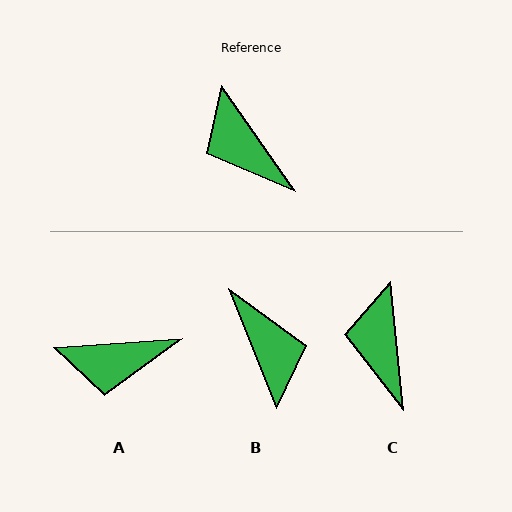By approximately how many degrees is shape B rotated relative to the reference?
Approximately 166 degrees counter-clockwise.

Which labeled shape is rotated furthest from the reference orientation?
B, about 166 degrees away.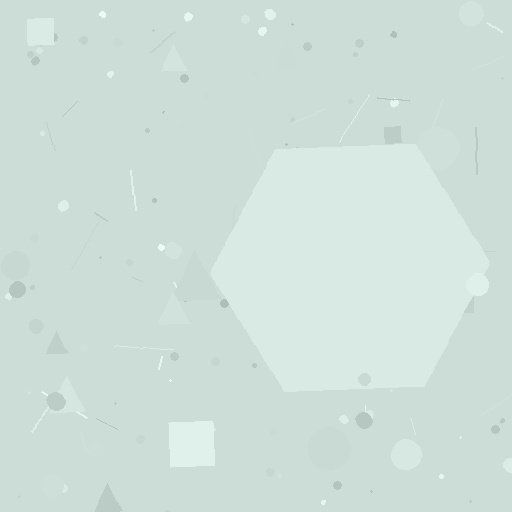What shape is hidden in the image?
A hexagon is hidden in the image.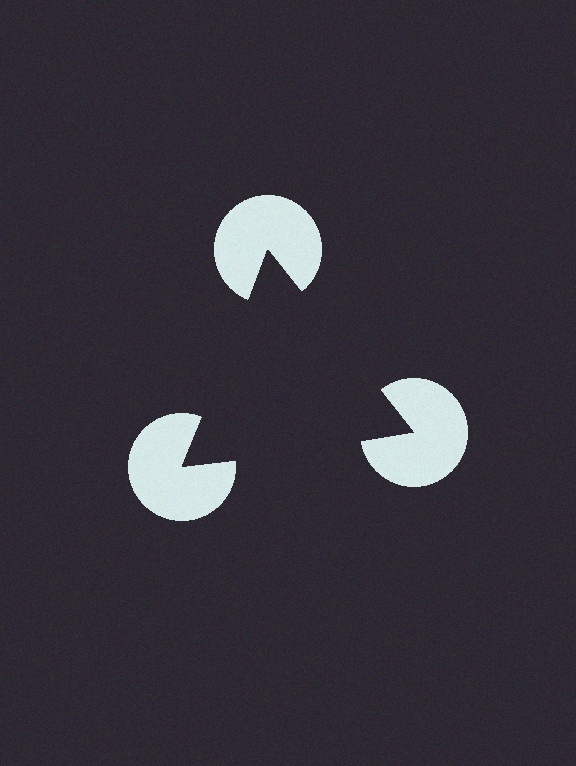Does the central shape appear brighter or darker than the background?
It typically appears slightly darker than the background, even though no actual brightness change is drawn.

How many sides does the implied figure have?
3 sides.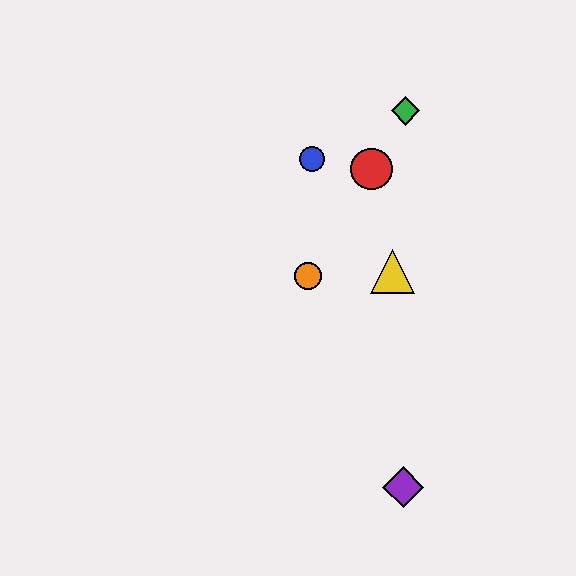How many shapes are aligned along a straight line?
3 shapes (the red circle, the green diamond, the orange circle) are aligned along a straight line.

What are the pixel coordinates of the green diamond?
The green diamond is at (406, 111).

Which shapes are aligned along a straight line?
The red circle, the green diamond, the orange circle are aligned along a straight line.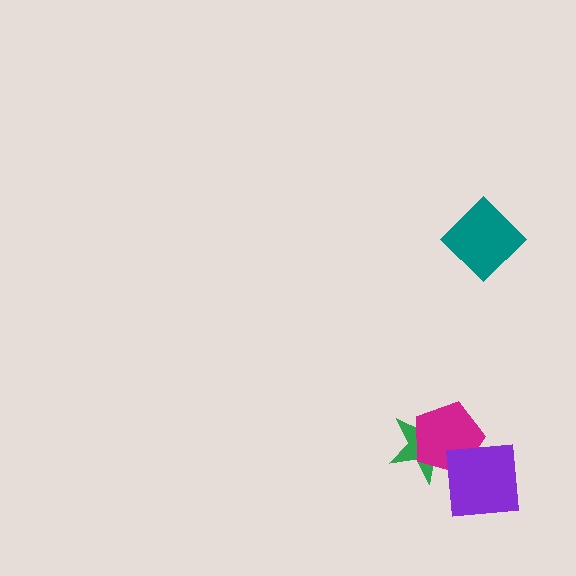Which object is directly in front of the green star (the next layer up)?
The magenta pentagon is directly in front of the green star.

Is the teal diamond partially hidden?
No, no other shape covers it.